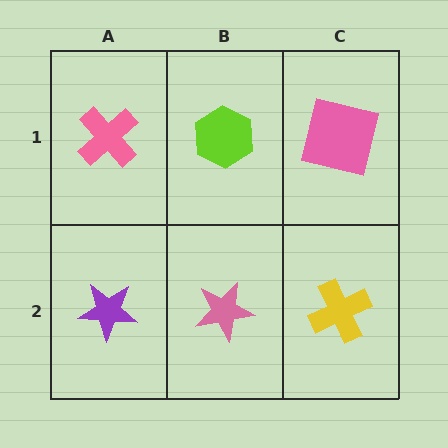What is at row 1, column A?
A pink cross.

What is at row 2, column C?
A yellow cross.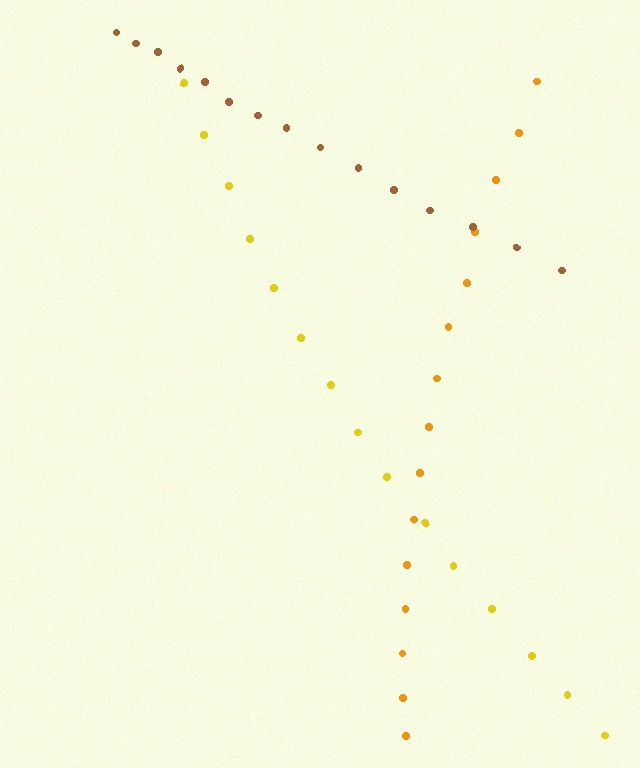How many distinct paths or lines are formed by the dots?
There are 3 distinct paths.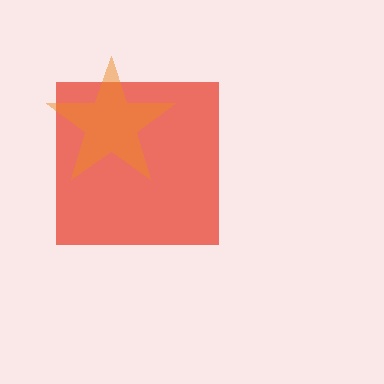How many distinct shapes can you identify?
There are 2 distinct shapes: a red square, an orange star.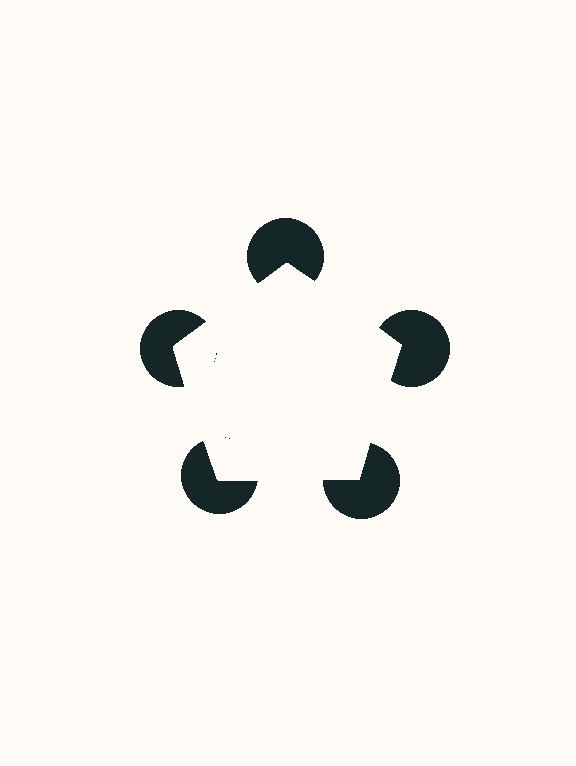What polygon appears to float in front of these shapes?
An illusory pentagon — its edges are inferred from the aligned wedge cuts in the pac-man discs, not physically drawn.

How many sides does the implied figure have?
5 sides.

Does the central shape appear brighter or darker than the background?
It typically appears slightly brighter than the background, even though no actual brightness change is drawn.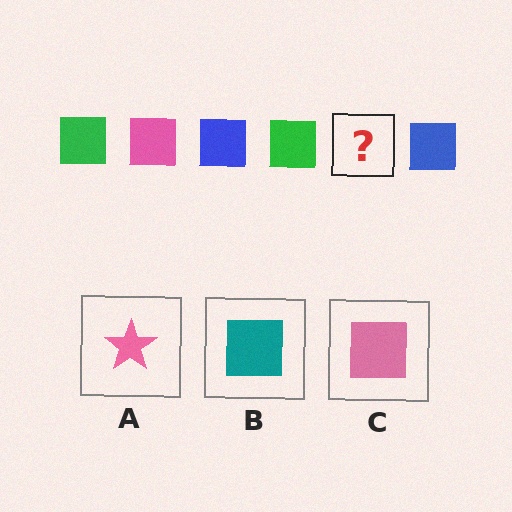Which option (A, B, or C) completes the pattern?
C.